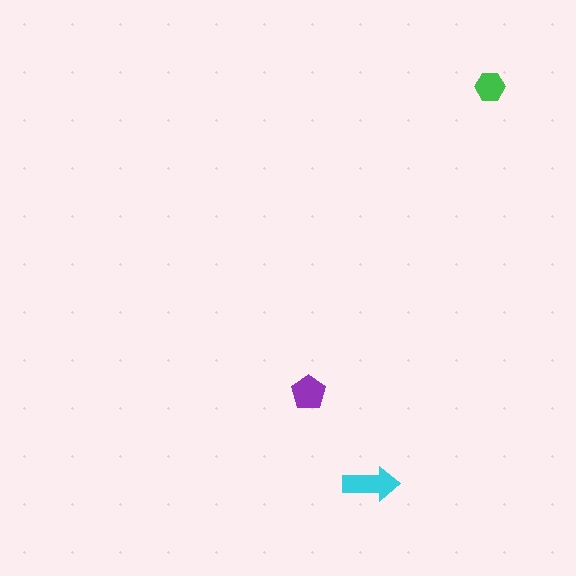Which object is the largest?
The cyan arrow.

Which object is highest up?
The green hexagon is topmost.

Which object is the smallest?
The green hexagon.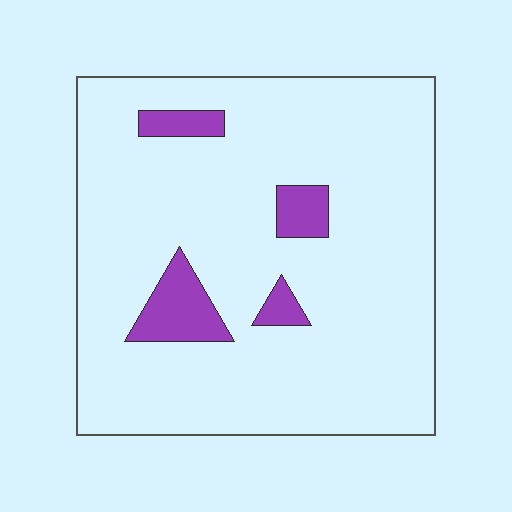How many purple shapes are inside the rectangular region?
4.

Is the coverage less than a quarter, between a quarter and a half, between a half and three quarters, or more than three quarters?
Less than a quarter.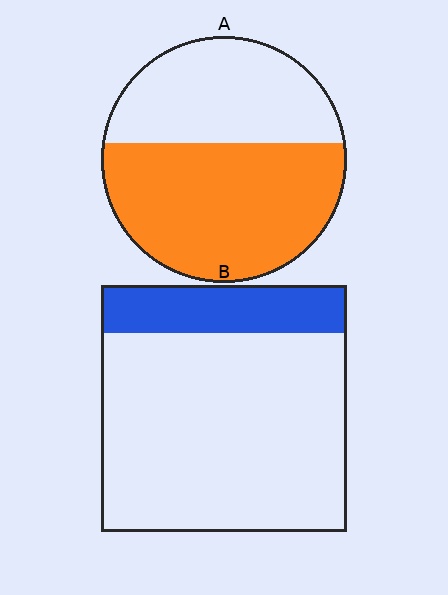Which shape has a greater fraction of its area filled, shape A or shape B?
Shape A.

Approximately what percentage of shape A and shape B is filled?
A is approximately 60% and B is approximately 20%.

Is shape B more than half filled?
No.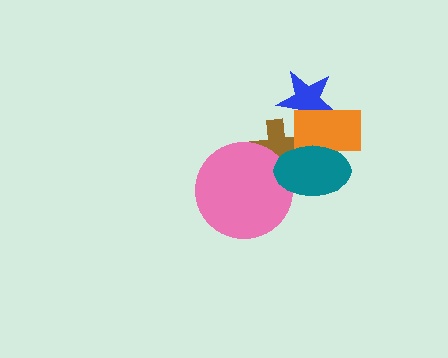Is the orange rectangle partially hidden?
Yes, it is partially covered by another shape.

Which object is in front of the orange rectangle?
The teal ellipse is in front of the orange rectangle.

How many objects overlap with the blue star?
1 object overlaps with the blue star.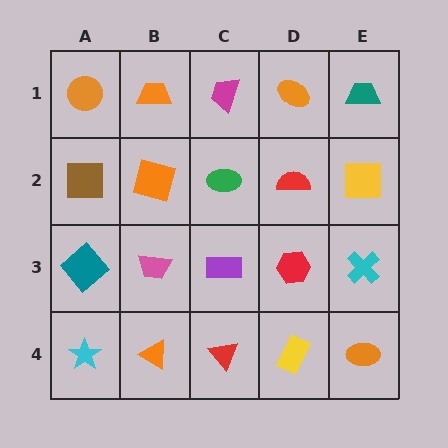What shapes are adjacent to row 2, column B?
An orange trapezoid (row 1, column B), a pink trapezoid (row 3, column B), a brown square (row 2, column A), a green ellipse (row 2, column C).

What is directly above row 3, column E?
A yellow square.